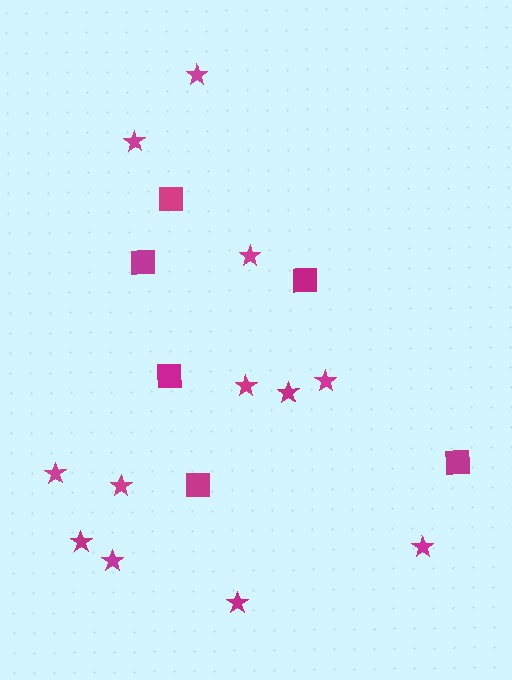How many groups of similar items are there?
There are 2 groups: one group of squares (6) and one group of stars (12).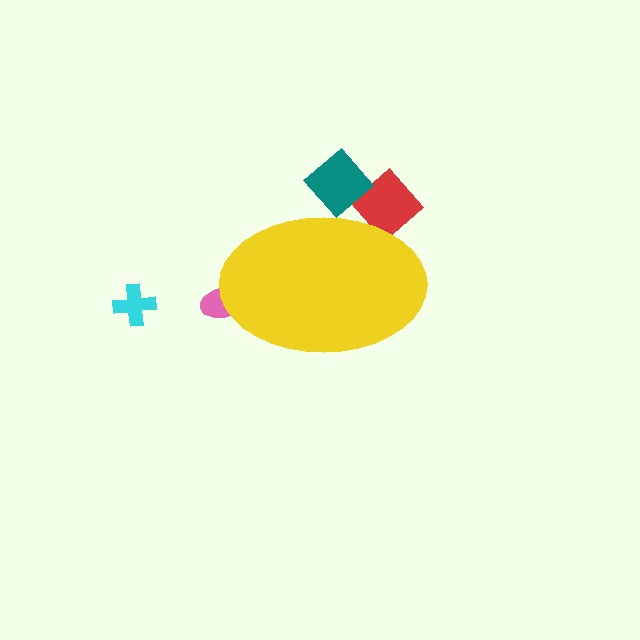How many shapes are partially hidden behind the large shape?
3 shapes are partially hidden.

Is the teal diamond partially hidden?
Yes, the teal diamond is partially hidden behind the yellow ellipse.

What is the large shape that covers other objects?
A yellow ellipse.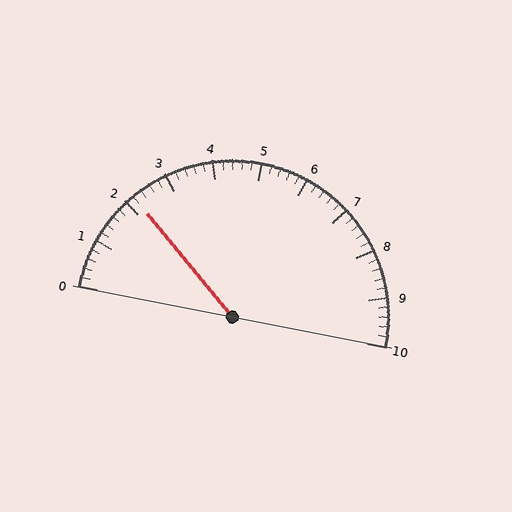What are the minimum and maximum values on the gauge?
The gauge ranges from 0 to 10.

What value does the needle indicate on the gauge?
The needle indicates approximately 2.2.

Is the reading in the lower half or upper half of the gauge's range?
The reading is in the lower half of the range (0 to 10).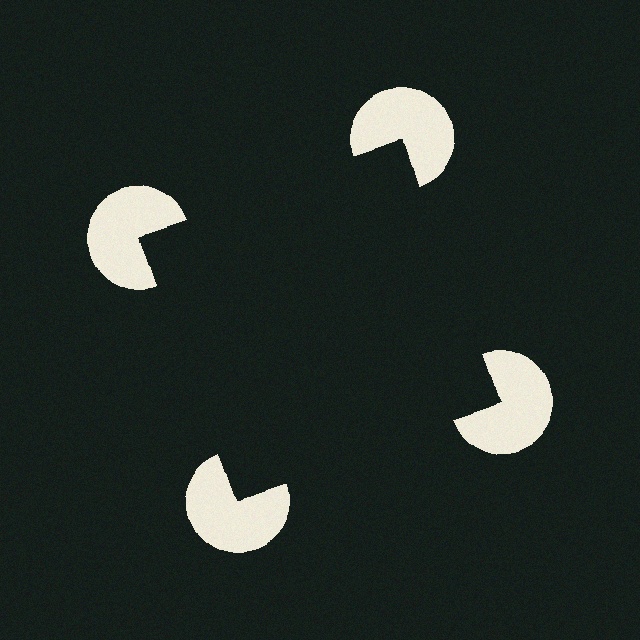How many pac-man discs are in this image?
There are 4 — one at each vertex of the illusory square.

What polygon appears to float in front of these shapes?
An illusory square — its edges are inferred from the aligned wedge cuts in the pac-man discs, not physically drawn.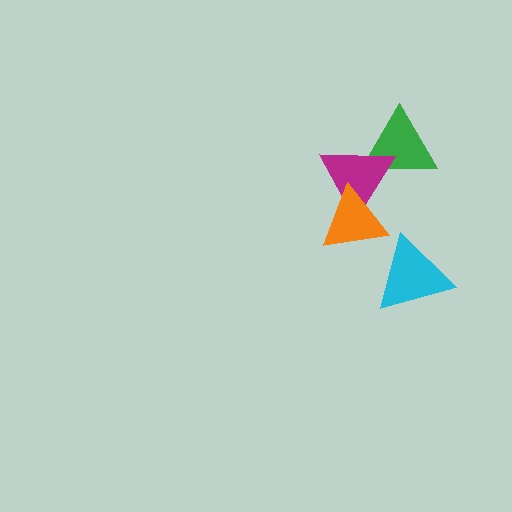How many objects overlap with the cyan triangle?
0 objects overlap with the cyan triangle.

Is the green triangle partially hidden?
Yes, it is partially covered by another shape.